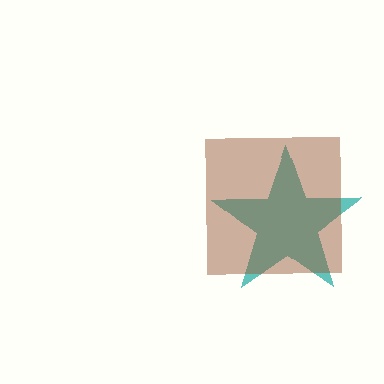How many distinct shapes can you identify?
There are 2 distinct shapes: a teal star, a brown square.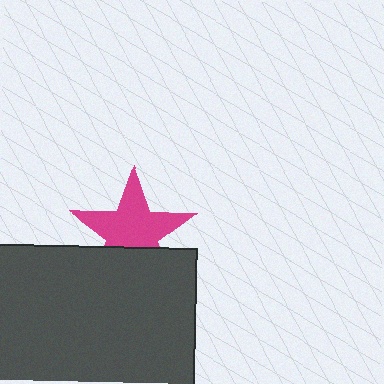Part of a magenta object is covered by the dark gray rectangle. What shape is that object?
It is a star.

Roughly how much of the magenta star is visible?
Most of it is visible (roughly 68%).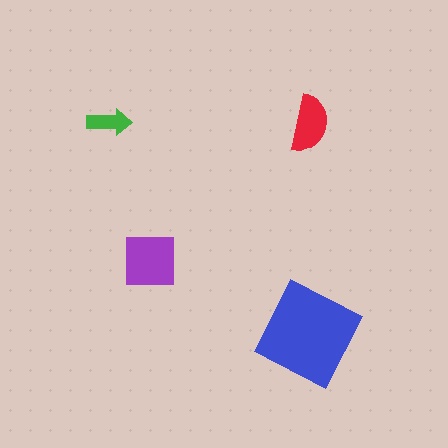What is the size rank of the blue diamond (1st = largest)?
1st.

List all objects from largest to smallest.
The blue diamond, the purple square, the red semicircle, the green arrow.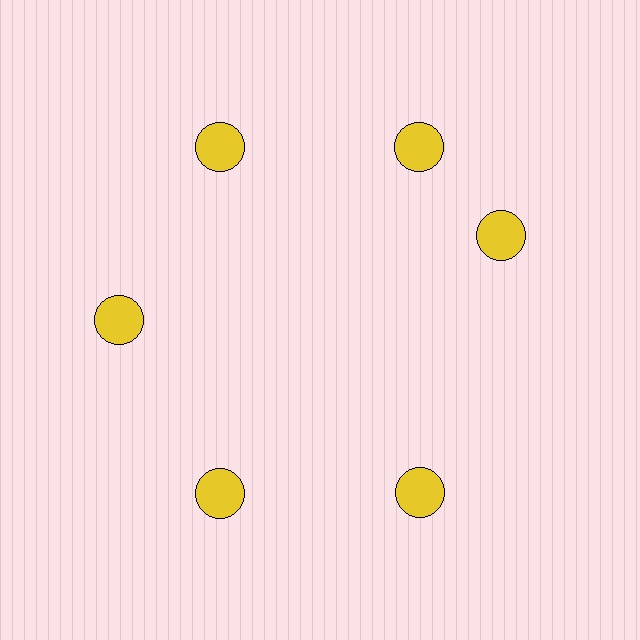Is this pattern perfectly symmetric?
No. The 6 yellow circles are arranged in a ring, but one element near the 3 o'clock position is rotated out of alignment along the ring, breaking the 6-fold rotational symmetry.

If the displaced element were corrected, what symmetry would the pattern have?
It would have 6-fold rotational symmetry — the pattern would map onto itself every 60 degrees.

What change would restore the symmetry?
The symmetry would be restored by rotating it back into even spacing with its neighbors so that all 6 circles sit at equal angles and equal distance from the center.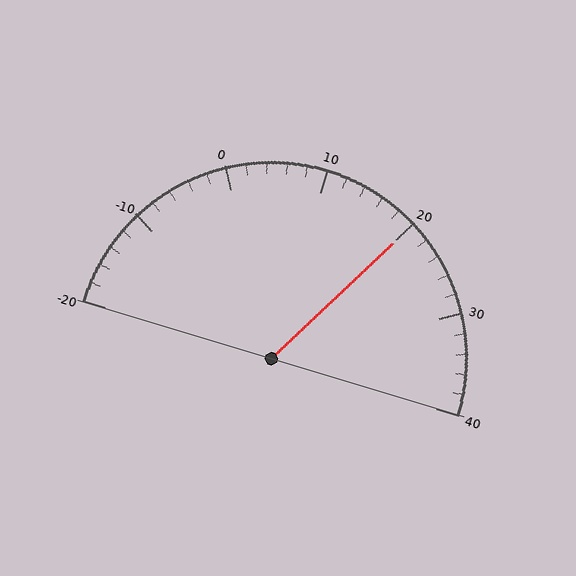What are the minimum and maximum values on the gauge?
The gauge ranges from -20 to 40.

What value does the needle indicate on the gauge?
The needle indicates approximately 20.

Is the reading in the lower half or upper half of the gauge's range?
The reading is in the upper half of the range (-20 to 40).